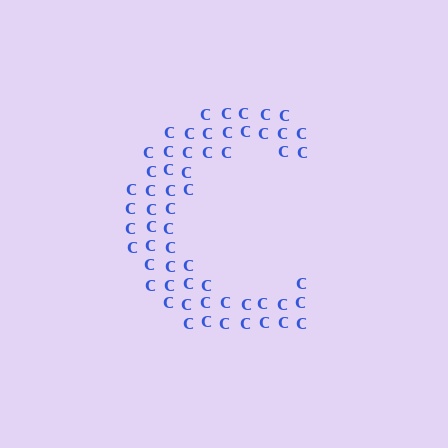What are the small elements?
The small elements are letter C's.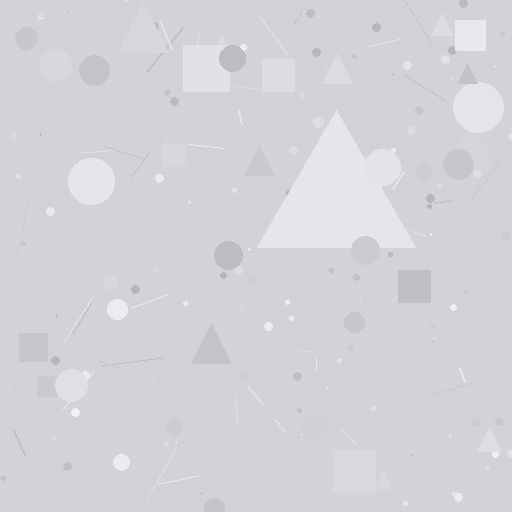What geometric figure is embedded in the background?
A triangle is embedded in the background.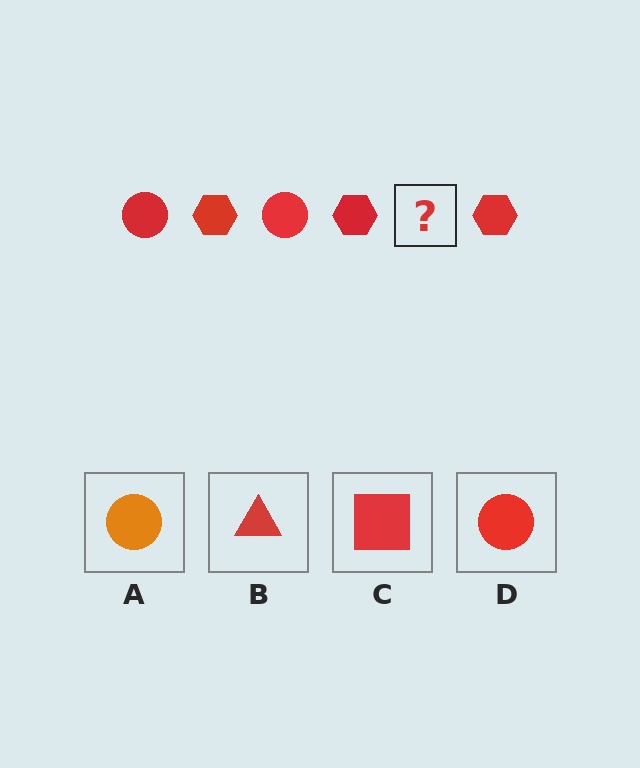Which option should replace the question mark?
Option D.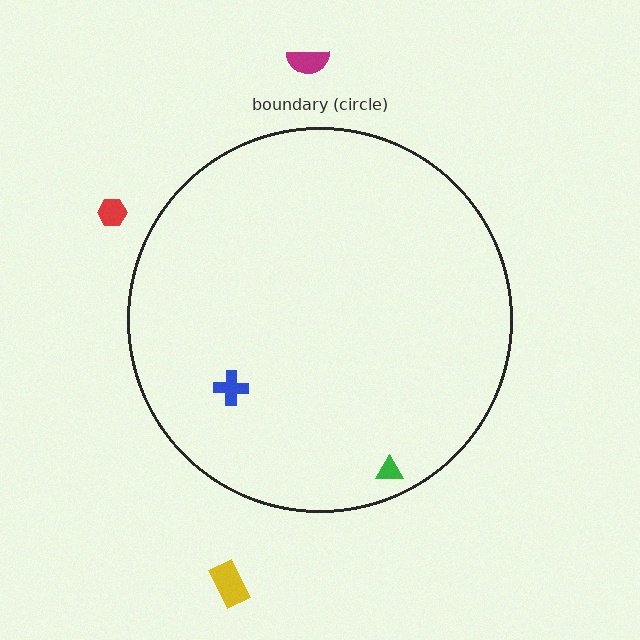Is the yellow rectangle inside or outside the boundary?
Outside.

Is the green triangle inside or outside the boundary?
Inside.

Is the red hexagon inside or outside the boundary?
Outside.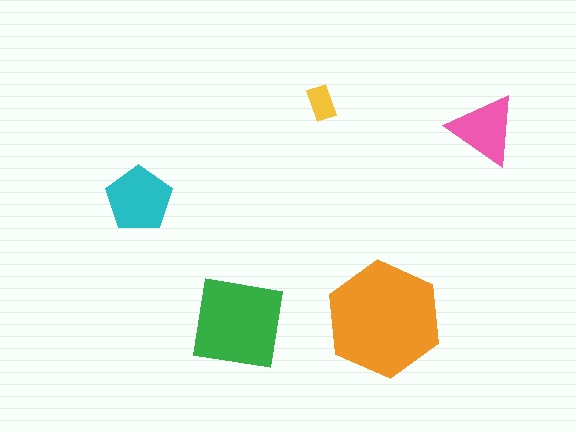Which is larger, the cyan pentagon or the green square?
The green square.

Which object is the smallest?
The yellow rectangle.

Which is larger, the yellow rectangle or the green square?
The green square.